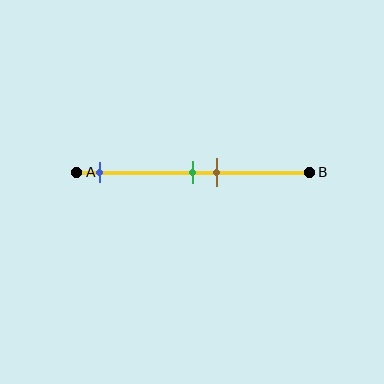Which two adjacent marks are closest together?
The green and brown marks are the closest adjacent pair.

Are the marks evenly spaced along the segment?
No, the marks are not evenly spaced.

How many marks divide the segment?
There are 3 marks dividing the segment.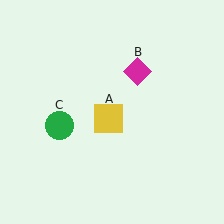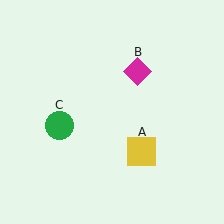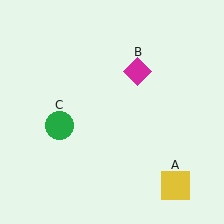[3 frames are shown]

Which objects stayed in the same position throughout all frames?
Magenta diamond (object B) and green circle (object C) remained stationary.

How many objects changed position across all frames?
1 object changed position: yellow square (object A).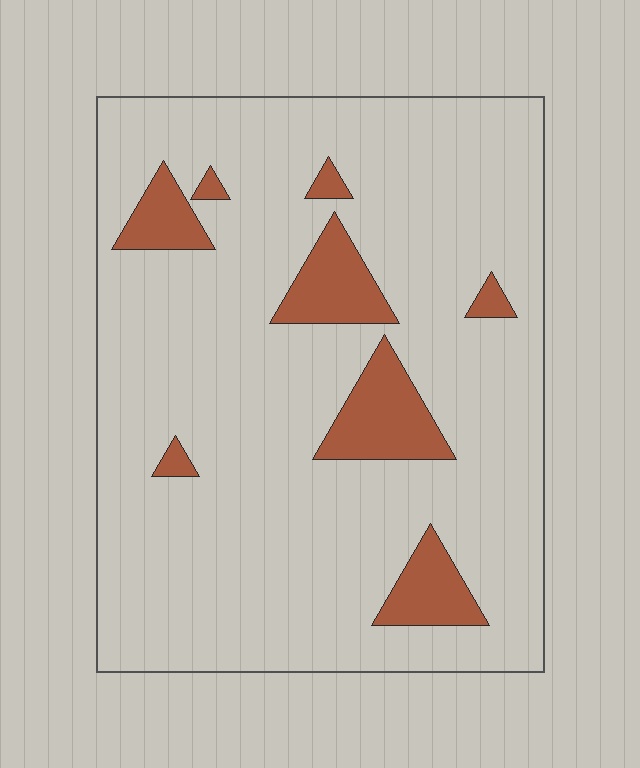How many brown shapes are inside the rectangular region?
8.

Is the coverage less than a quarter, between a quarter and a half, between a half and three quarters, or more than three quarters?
Less than a quarter.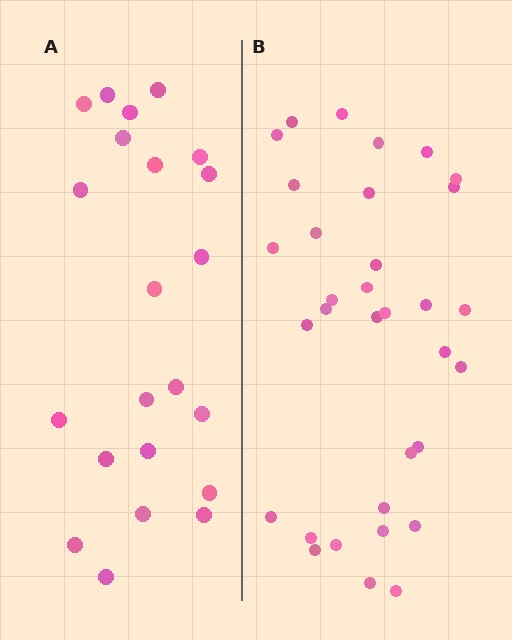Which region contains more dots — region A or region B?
Region B (the right region) has more dots.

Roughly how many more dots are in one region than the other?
Region B has roughly 12 or so more dots than region A.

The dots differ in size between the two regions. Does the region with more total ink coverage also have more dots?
No. Region A has more total ink coverage because its dots are larger, but region B actually contains more individual dots. Total area can be misleading — the number of items is what matters here.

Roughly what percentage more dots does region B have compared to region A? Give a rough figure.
About 50% more.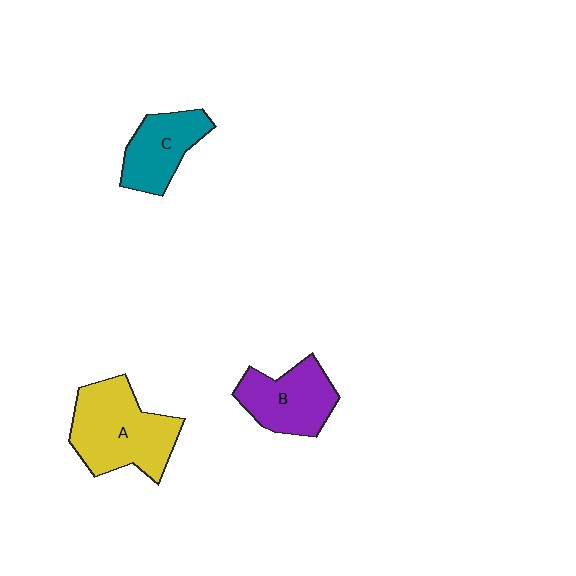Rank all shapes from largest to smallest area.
From largest to smallest: A (yellow), B (purple), C (teal).